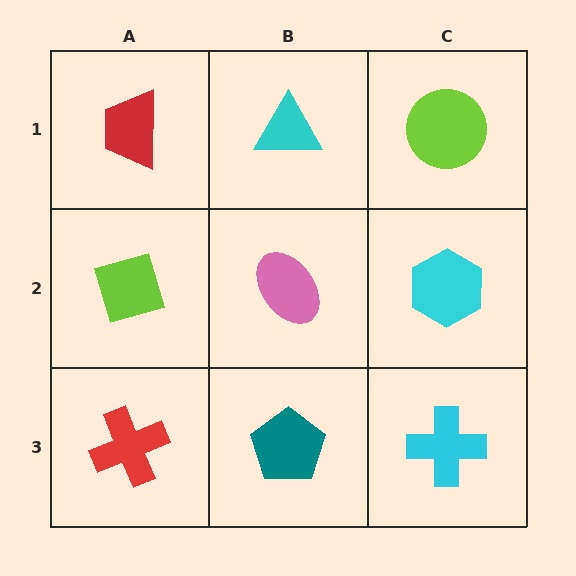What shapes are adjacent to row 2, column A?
A red trapezoid (row 1, column A), a red cross (row 3, column A), a pink ellipse (row 2, column B).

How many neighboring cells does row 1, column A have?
2.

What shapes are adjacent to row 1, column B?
A pink ellipse (row 2, column B), a red trapezoid (row 1, column A), a lime circle (row 1, column C).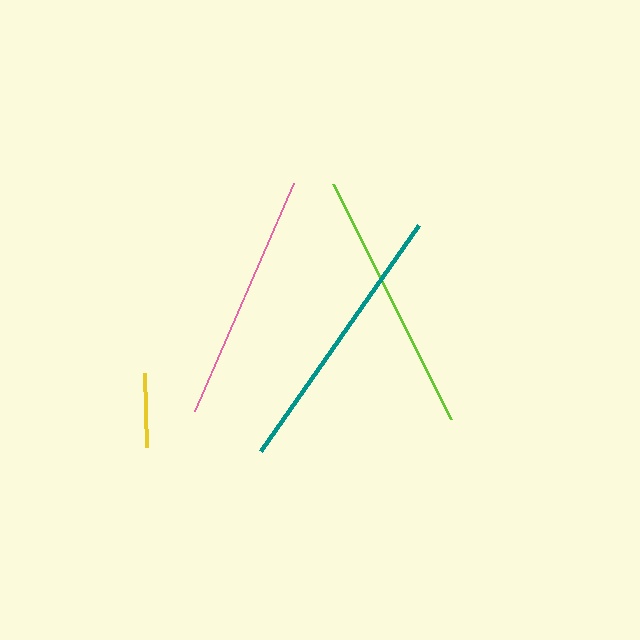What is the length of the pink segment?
The pink segment is approximately 249 pixels long.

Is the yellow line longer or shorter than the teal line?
The teal line is longer than the yellow line.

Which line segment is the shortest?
The yellow line is the shortest at approximately 74 pixels.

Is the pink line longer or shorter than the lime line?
The lime line is longer than the pink line.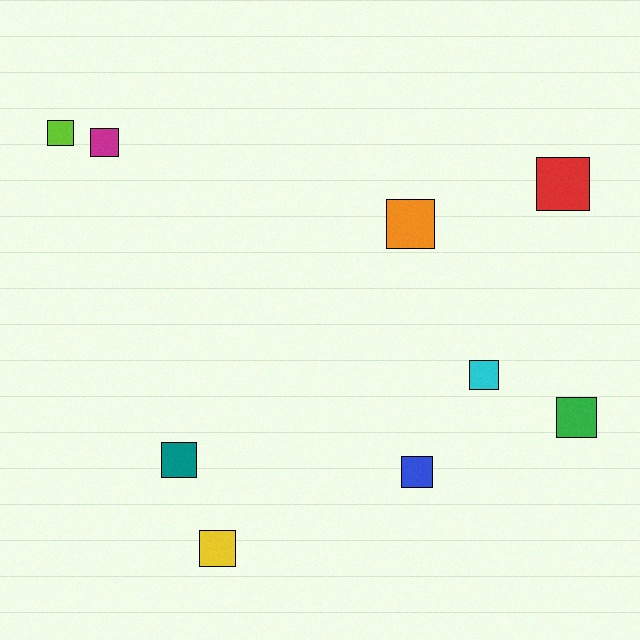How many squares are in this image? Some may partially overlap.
There are 9 squares.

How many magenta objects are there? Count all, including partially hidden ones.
There is 1 magenta object.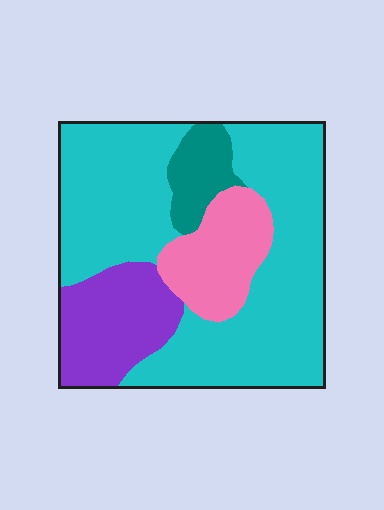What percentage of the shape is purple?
Purple takes up between a sixth and a third of the shape.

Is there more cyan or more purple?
Cyan.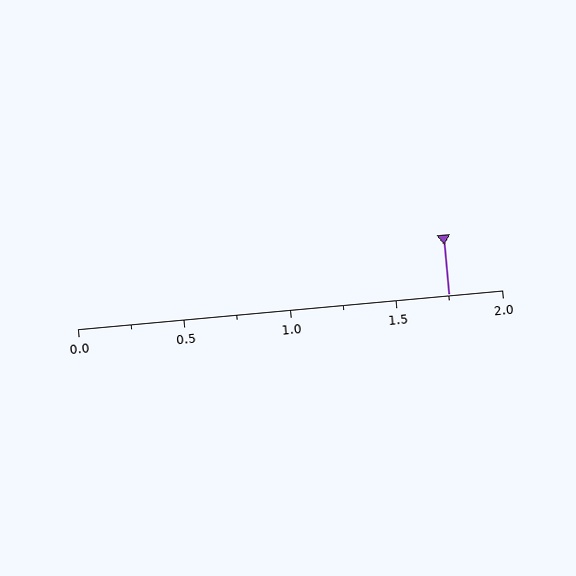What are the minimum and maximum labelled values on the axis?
The axis runs from 0.0 to 2.0.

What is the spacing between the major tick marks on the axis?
The major ticks are spaced 0.5 apart.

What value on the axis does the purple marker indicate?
The marker indicates approximately 1.75.